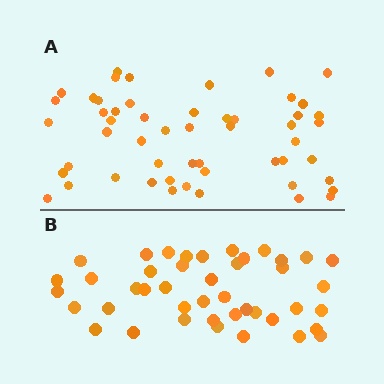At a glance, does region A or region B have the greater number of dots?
Region A (the top region) has more dots.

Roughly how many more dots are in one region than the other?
Region A has roughly 10 or so more dots than region B.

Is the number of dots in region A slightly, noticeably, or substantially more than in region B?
Region A has only slightly more — the two regions are fairly close. The ratio is roughly 1.2 to 1.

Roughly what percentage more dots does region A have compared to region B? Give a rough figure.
About 25% more.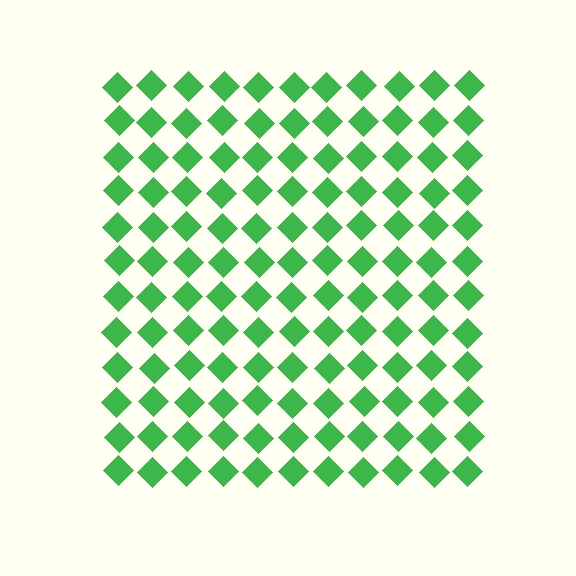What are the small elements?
The small elements are diamonds.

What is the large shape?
The large shape is a square.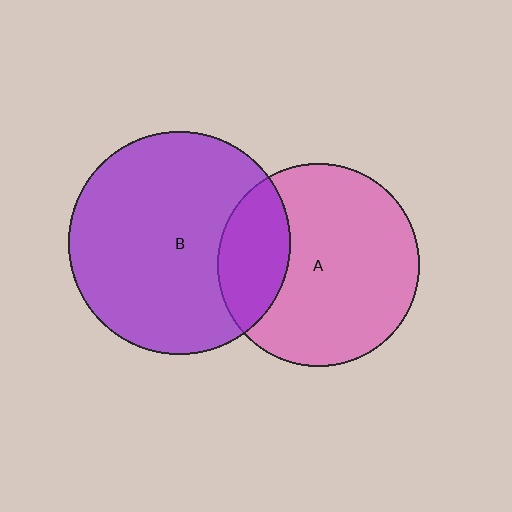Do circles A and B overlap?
Yes.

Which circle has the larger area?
Circle B (purple).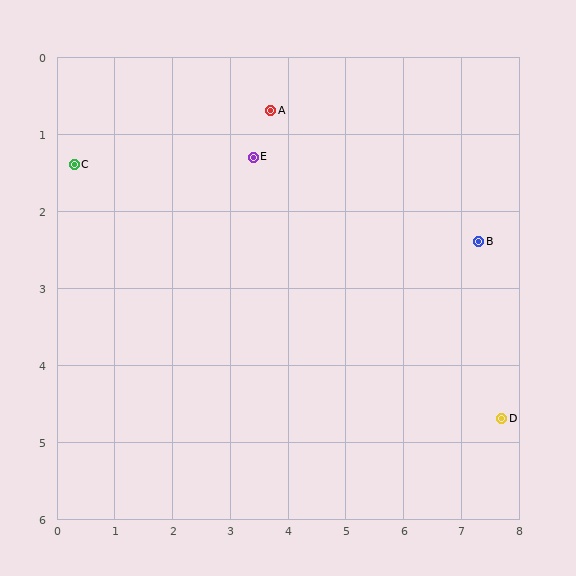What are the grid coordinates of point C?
Point C is at approximately (0.3, 1.4).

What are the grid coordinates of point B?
Point B is at approximately (7.3, 2.4).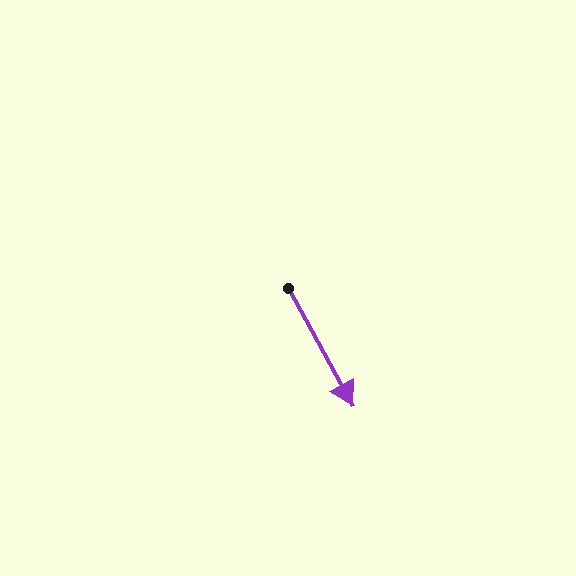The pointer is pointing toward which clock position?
Roughly 5 o'clock.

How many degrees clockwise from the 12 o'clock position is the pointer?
Approximately 151 degrees.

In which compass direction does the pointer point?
Southeast.